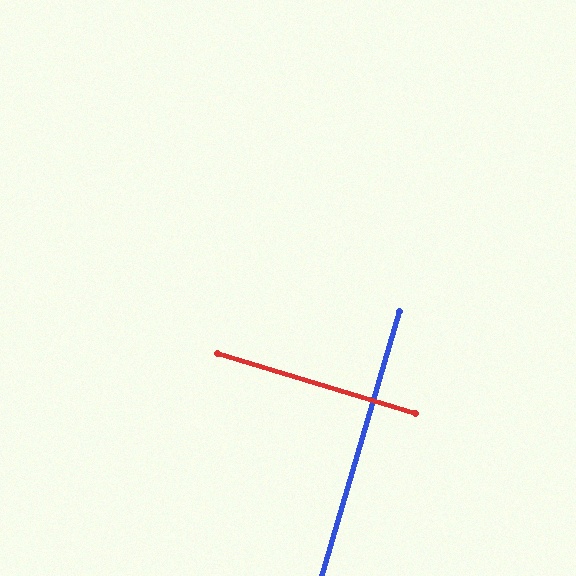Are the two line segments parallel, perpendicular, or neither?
Perpendicular — they meet at approximately 90°.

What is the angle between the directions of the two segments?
Approximately 90 degrees.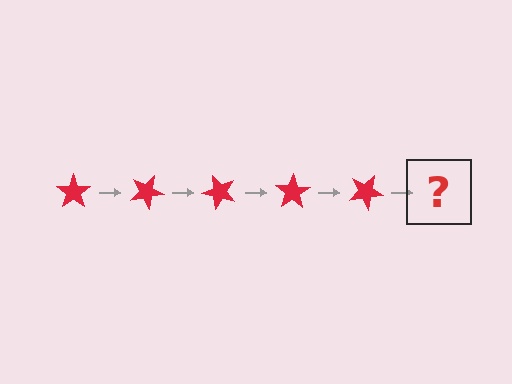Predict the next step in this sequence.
The next step is a red star rotated 125 degrees.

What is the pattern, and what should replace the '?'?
The pattern is that the star rotates 25 degrees each step. The '?' should be a red star rotated 125 degrees.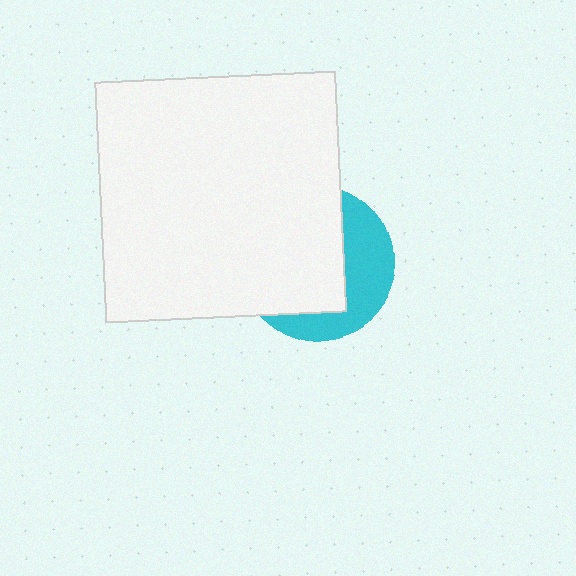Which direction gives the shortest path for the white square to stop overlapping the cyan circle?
Moving left gives the shortest separation.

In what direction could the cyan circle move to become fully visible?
The cyan circle could move right. That would shift it out from behind the white square entirely.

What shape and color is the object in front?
The object in front is a white square.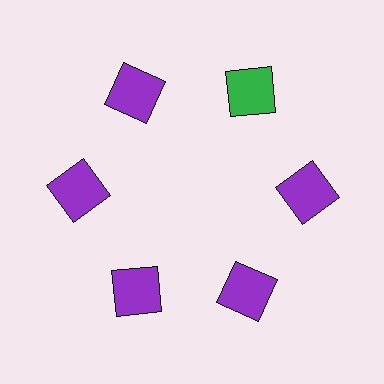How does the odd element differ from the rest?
It has a different color: green instead of purple.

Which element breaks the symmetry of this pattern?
The green square at roughly the 1 o'clock position breaks the symmetry. All other shapes are purple squares.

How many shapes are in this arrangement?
There are 6 shapes arranged in a ring pattern.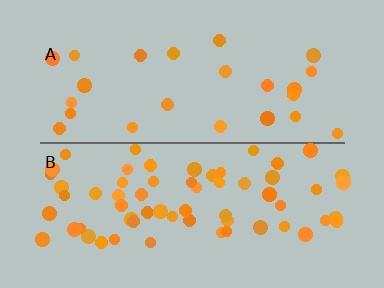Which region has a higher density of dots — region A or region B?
B (the bottom).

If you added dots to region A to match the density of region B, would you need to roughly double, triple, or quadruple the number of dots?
Approximately triple.